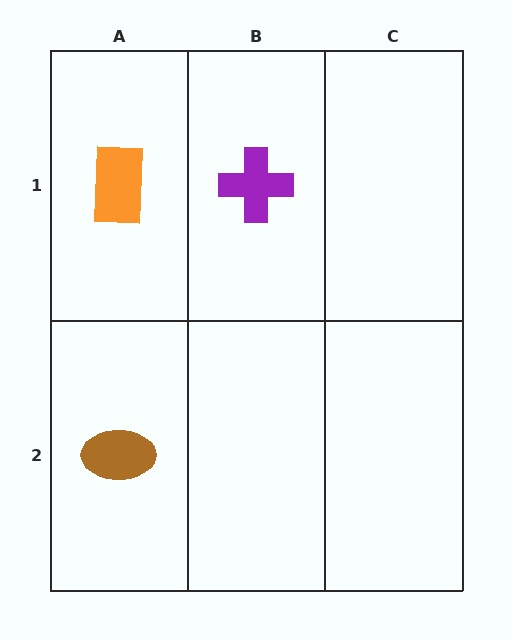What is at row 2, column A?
A brown ellipse.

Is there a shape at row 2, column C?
No, that cell is empty.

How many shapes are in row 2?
1 shape.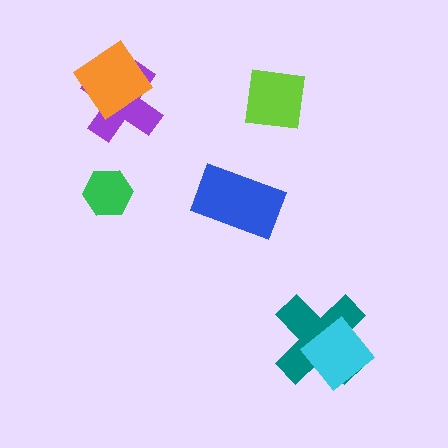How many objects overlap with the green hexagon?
0 objects overlap with the green hexagon.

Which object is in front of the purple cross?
The orange diamond is in front of the purple cross.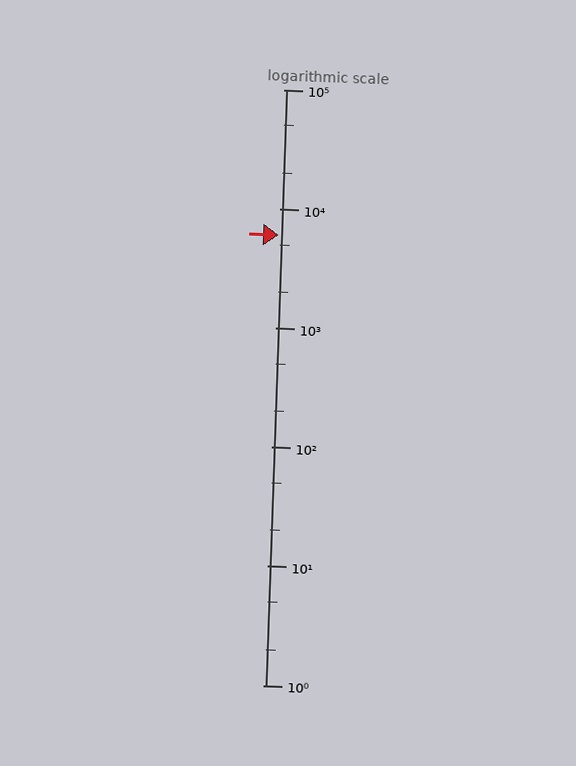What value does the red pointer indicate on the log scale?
The pointer indicates approximately 6000.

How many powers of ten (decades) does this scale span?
The scale spans 5 decades, from 1 to 100000.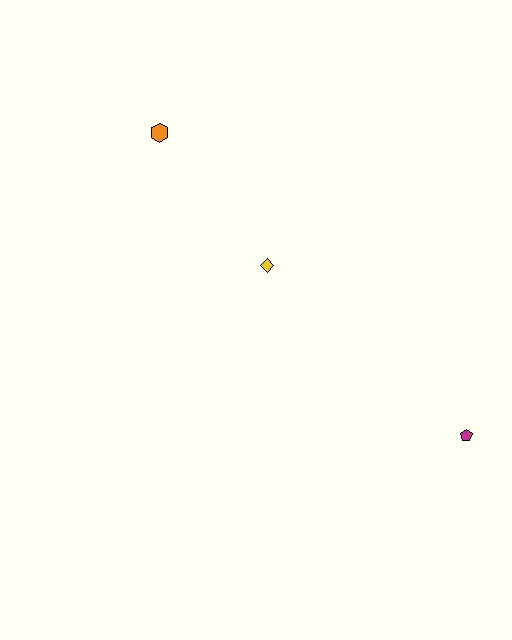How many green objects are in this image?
There are no green objects.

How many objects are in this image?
There are 3 objects.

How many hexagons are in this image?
There is 1 hexagon.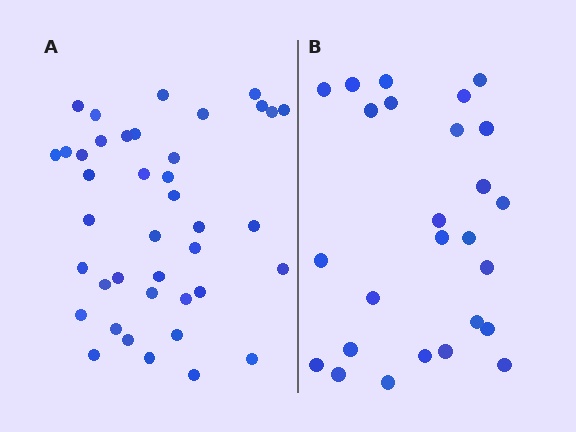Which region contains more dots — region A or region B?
Region A (the left region) has more dots.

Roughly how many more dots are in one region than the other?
Region A has approximately 15 more dots than region B.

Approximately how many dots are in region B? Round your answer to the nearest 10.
About 30 dots. (The exact count is 26, which rounds to 30.)